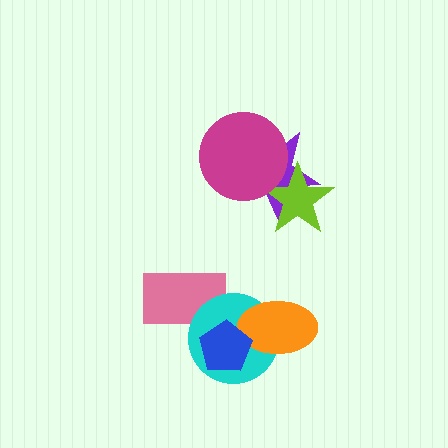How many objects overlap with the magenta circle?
2 objects overlap with the magenta circle.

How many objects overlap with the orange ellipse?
2 objects overlap with the orange ellipse.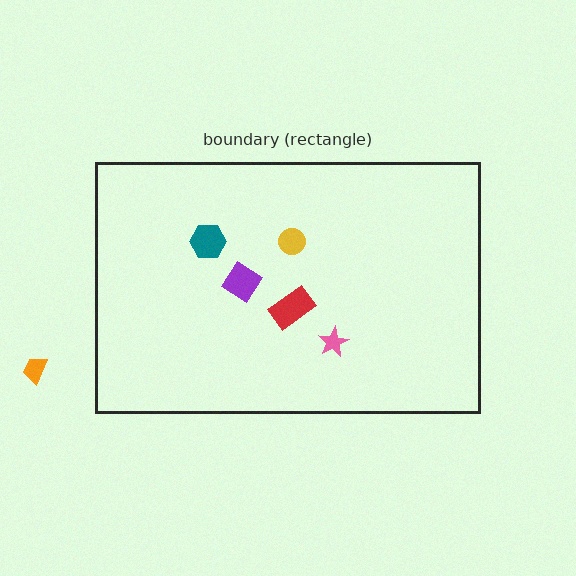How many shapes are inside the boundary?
5 inside, 1 outside.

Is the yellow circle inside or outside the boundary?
Inside.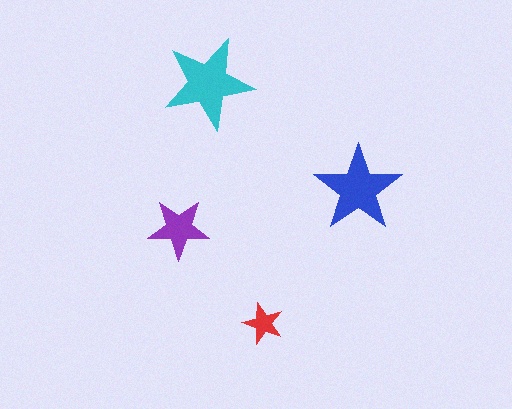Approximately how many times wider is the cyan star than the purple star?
About 1.5 times wider.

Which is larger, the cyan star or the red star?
The cyan one.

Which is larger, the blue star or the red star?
The blue one.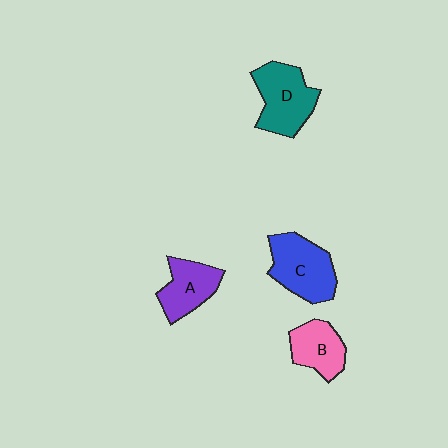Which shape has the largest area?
Shape C (blue).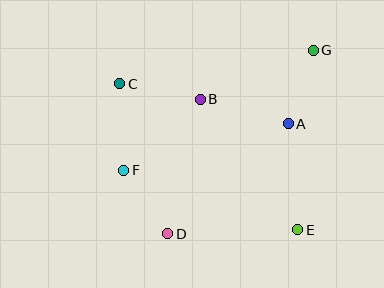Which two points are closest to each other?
Points D and F are closest to each other.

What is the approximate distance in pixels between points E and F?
The distance between E and F is approximately 184 pixels.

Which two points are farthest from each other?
Points D and G are farthest from each other.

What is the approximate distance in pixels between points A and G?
The distance between A and G is approximately 78 pixels.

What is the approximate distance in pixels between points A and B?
The distance between A and B is approximately 91 pixels.